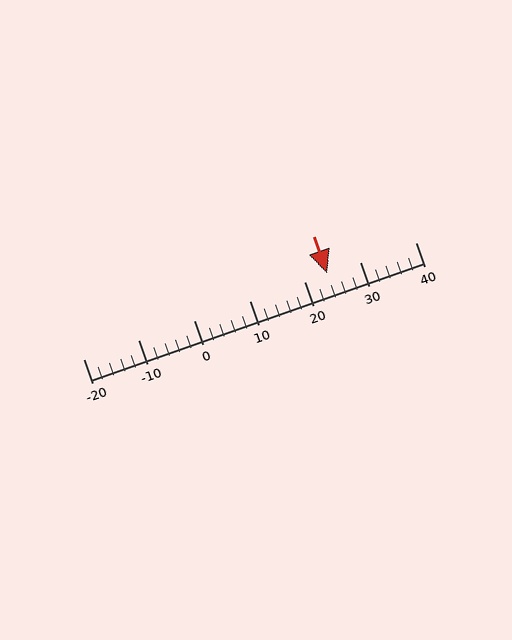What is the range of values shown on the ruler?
The ruler shows values from -20 to 40.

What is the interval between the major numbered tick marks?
The major tick marks are spaced 10 units apart.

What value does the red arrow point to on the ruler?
The red arrow points to approximately 24.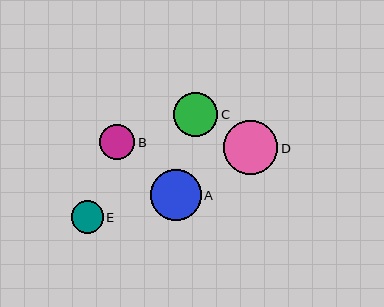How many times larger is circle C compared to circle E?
Circle C is approximately 1.4 times the size of circle E.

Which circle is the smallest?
Circle E is the smallest with a size of approximately 32 pixels.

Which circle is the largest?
Circle D is the largest with a size of approximately 54 pixels.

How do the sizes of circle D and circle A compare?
Circle D and circle A are approximately the same size.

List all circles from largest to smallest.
From largest to smallest: D, A, C, B, E.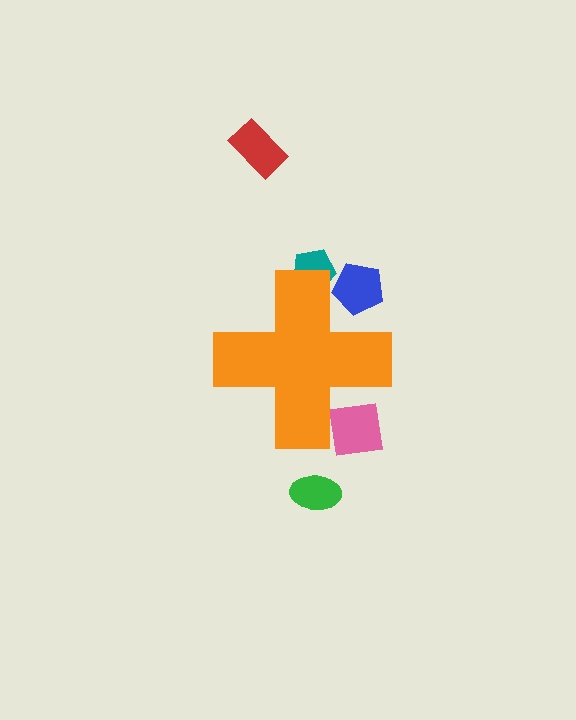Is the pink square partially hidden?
Yes, the pink square is partially hidden behind the orange cross.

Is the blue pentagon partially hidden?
Yes, the blue pentagon is partially hidden behind the orange cross.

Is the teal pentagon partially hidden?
Yes, the teal pentagon is partially hidden behind the orange cross.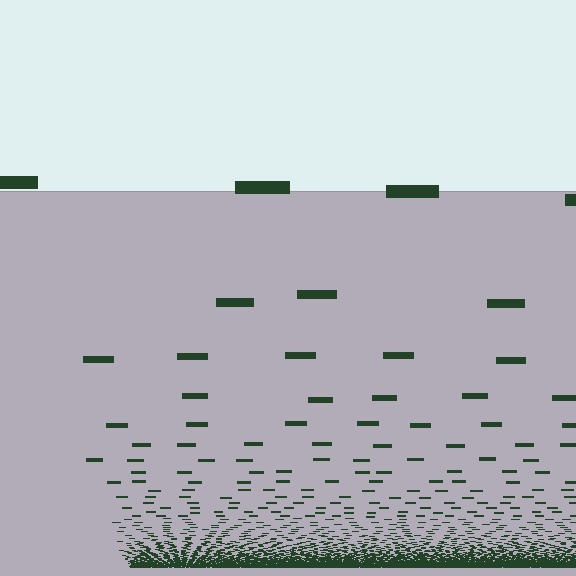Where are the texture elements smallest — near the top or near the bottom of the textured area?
Near the bottom.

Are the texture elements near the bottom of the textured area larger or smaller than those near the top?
Smaller. The gradient is inverted — elements near the bottom are smaller and denser.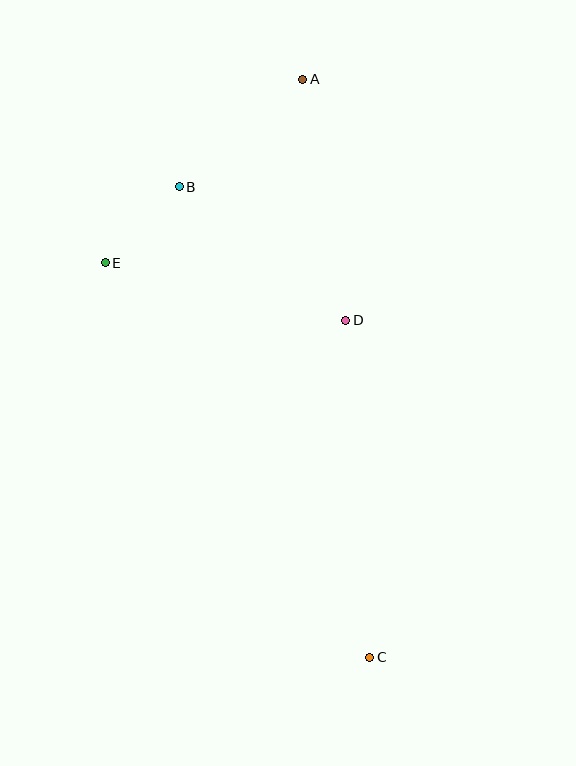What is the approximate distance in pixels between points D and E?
The distance between D and E is approximately 247 pixels.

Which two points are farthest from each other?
Points A and C are farthest from each other.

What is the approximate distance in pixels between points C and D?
The distance between C and D is approximately 338 pixels.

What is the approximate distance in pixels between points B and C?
The distance between B and C is approximately 508 pixels.